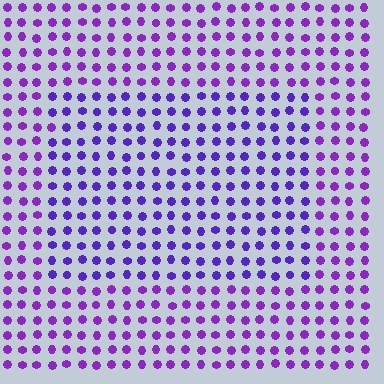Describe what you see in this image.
The image is filled with small purple elements in a uniform arrangement. A rectangle-shaped region is visible where the elements are tinted to a slightly different hue, forming a subtle color boundary.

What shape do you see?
I see a rectangle.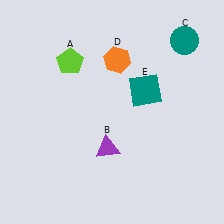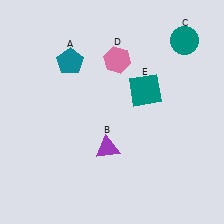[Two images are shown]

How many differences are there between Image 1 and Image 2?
There are 2 differences between the two images.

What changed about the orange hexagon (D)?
In Image 1, D is orange. In Image 2, it changed to pink.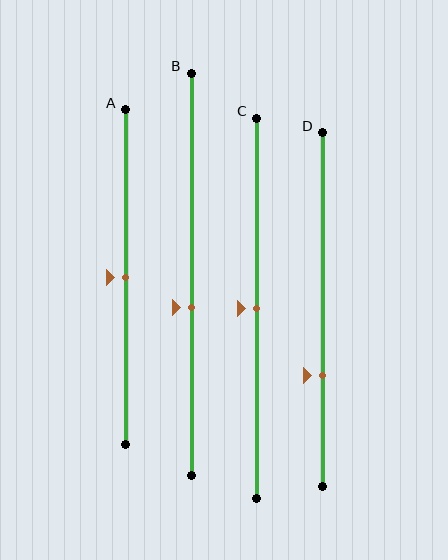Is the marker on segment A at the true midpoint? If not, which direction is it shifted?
Yes, the marker on segment A is at the true midpoint.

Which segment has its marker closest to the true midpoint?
Segment A has its marker closest to the true midpoint.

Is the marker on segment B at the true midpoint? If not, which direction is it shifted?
No, the marker on segment B is shifted downward by about 8% of the segment length.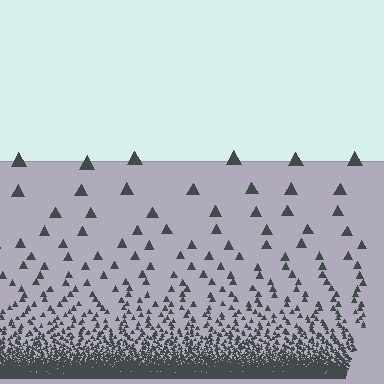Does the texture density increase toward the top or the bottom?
Density increases toward the bottom.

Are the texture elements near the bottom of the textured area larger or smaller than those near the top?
Smaller. The gradient is inverted — elements near the bottom are smaller and denser.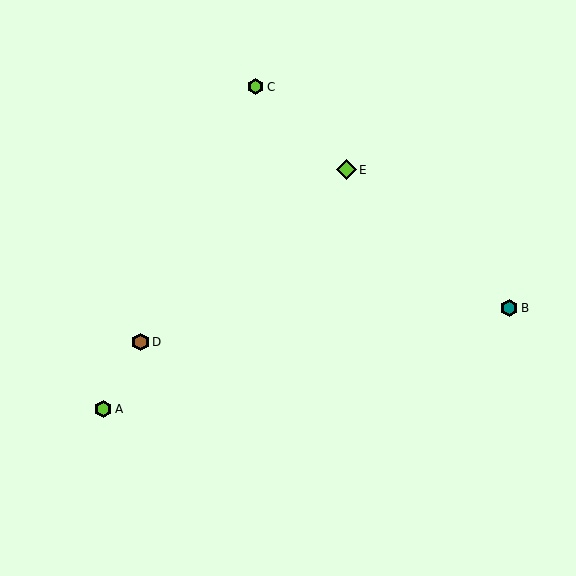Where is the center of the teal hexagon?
The center of the teal hexagon is at (509, 308).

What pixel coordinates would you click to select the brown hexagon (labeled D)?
Click at (140, 342) to select the brown hexagon D.